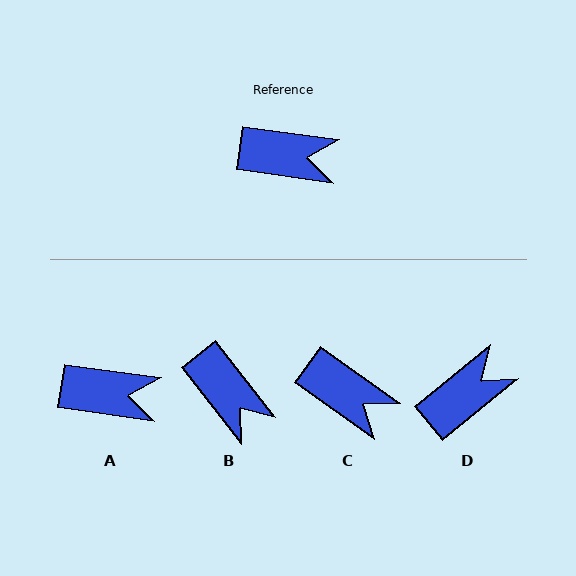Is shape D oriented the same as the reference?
No, it is off by about 47 degrees.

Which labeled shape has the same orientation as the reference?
A.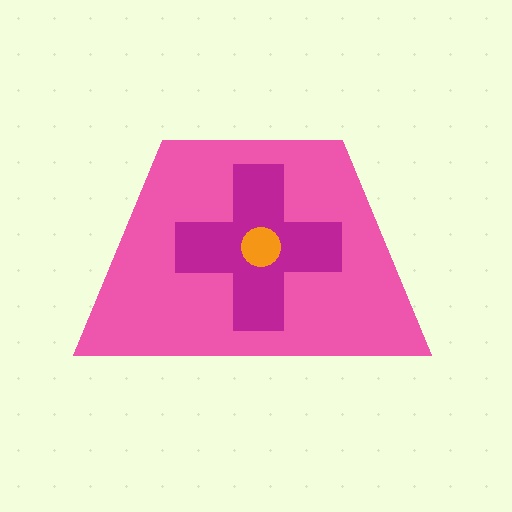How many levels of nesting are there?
3.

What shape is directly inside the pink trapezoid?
The magenta cross.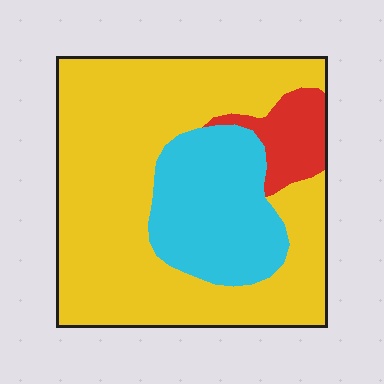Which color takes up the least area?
Red, at roughly 10%.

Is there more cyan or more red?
Cyan.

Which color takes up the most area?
Yellow, at roughly 70%.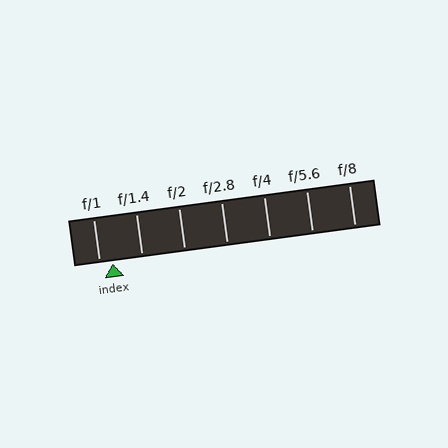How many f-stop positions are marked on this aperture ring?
There are 7 f-stop positions marked.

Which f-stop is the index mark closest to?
The index mark is closest to f/1.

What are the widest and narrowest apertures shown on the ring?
The widest aperture shown is f/1 and the narrowest is f/8.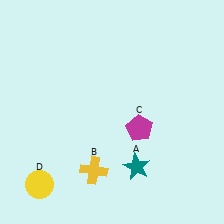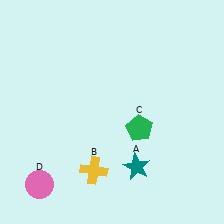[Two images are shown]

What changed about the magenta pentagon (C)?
In Image 1, C is magenta. In Image 2, it changed to green.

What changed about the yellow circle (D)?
In Image 1, D is yellow. In Image 2, it changed to pink.